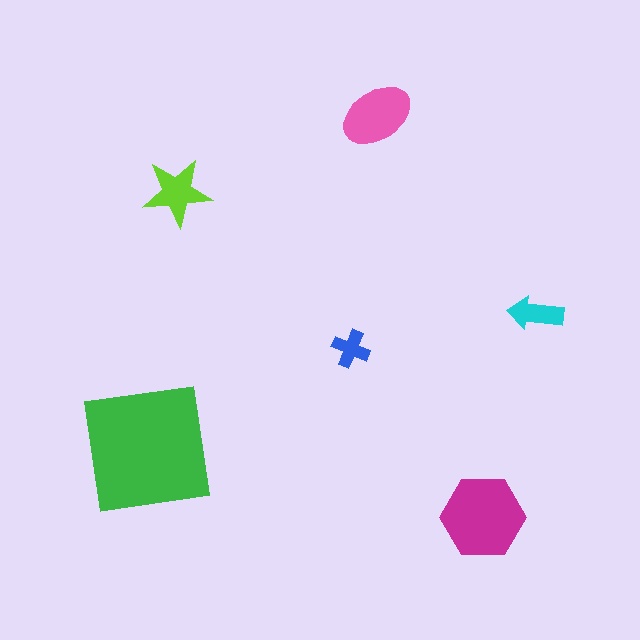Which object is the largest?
The green square.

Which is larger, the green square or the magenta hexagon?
The green square.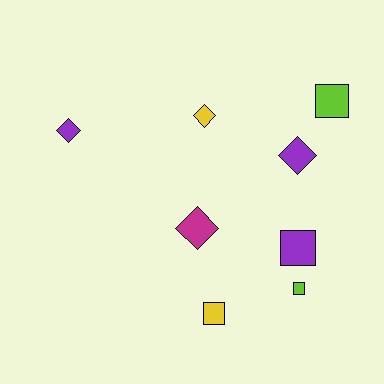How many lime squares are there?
There are 2 lime squares.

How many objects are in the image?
There are 8 objects.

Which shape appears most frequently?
Diamond, with 4 objects.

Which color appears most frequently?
Purple, with 3 objects.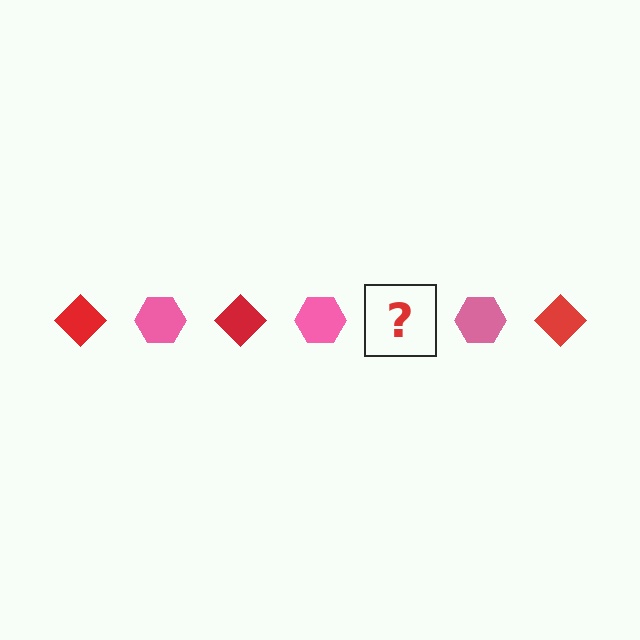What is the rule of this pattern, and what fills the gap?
The rule is that the pattern alternates between red diamond and pink hexagon. The gap should be filled with a red diamond.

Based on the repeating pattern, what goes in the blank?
The blank should be a red diamond.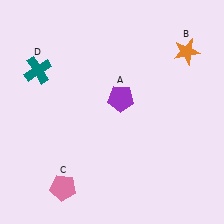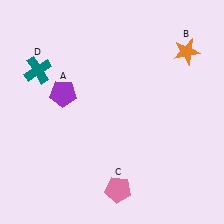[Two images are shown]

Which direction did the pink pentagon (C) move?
The pink pentagon (C) moved right.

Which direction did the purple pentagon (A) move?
The purple pentagon (A) moved left.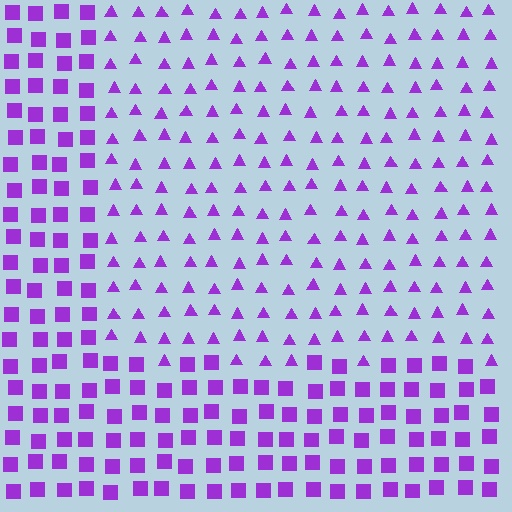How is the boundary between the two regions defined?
The boundary is defined by a change in element shape: triangles inside vs. squares outside. All elements share the same color and spacing.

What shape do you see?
I see a rectangle.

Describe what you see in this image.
The image is filled with small purple elements arranged in a uniform grid. A rectangle-shaped region contains triangles, while the surrounding area contains squares. The boundary is defined purely by the change in element shape.